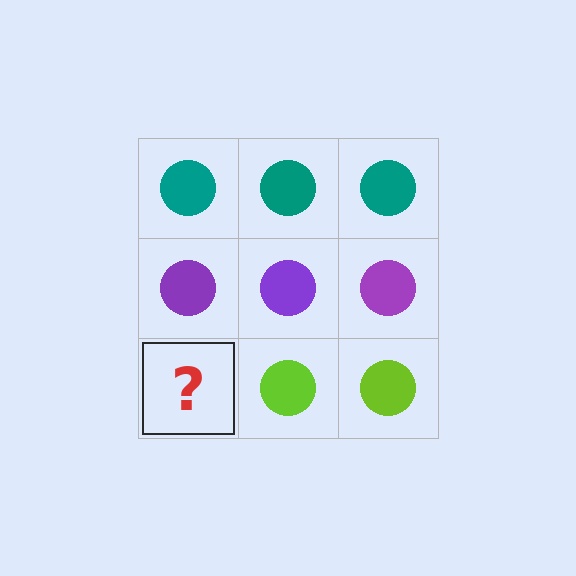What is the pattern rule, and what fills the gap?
The rule is that each row has a consistent color. The gap should be filled with a lime circle.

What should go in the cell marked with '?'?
The missing cell should contain a lime circle.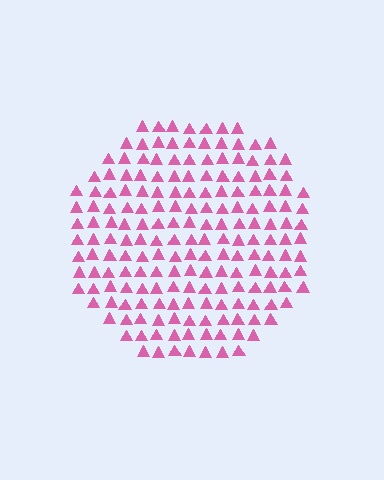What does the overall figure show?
The overall figure shows a circle.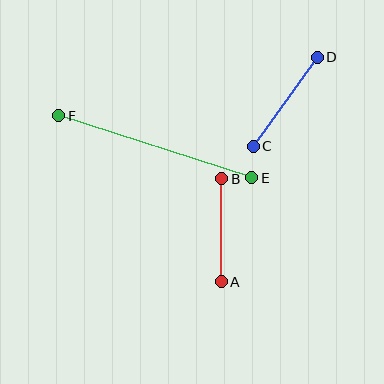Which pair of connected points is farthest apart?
Points E and F are farthest apart.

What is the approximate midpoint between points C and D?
The midpoint is at approximately (285, 102) pixels.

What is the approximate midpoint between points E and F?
The midpoint is at approximately (155, 147) pixels.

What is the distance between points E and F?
The distance is approximately 203 pixels.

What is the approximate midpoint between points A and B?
The midpoint is at approximately (221, 230) pixels.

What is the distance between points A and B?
The distance is approximately 103 pixels.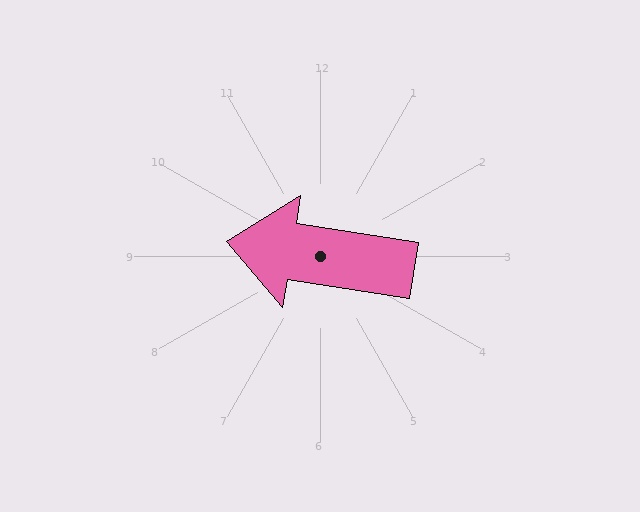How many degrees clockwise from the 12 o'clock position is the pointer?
Approximately 279 degrees.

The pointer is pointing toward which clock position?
Roughly 9 o'clock.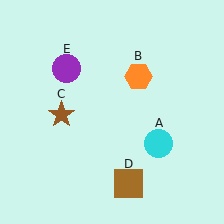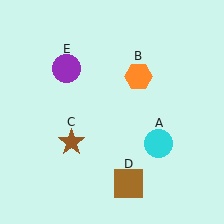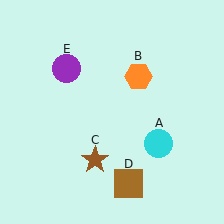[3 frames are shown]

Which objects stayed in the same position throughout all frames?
Cyan circle (object A) and orange hexagon (object B) and brown square (object D) and purple circle (object E) remained stationary.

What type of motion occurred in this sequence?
The brown star (object C) rotated counterclockwise around the center of the scene.